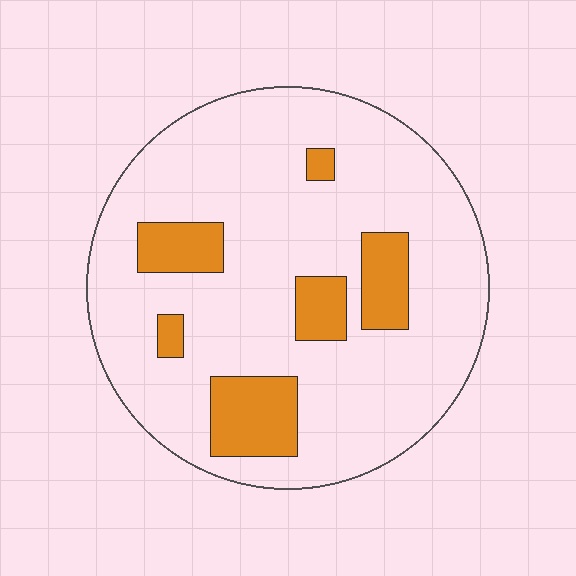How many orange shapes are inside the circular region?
6.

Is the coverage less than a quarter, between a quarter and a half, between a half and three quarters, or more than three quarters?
Less than a quarter.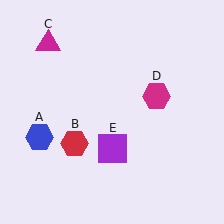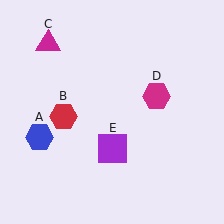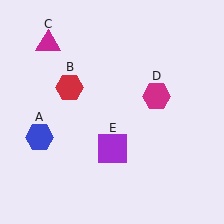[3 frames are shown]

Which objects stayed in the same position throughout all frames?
Blue hexagon (object A) and magenta triangle (object C) and magenta hexagon (object D) and purple square (object E) remained stationary.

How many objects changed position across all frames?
1 object changed position: red hexagon (object B).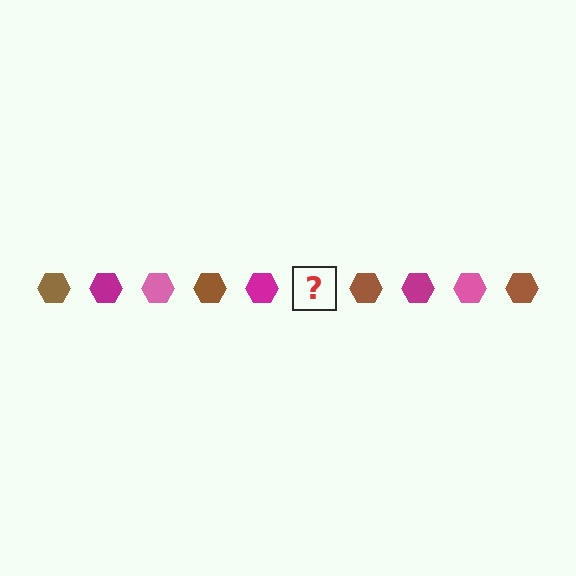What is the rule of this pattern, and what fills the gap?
The rule is that the pattern cycles through brown, magenta, pink hexagons. The gap should be filled with a pink hexagon.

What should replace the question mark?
The question mark should be replaced with a pink hexagon.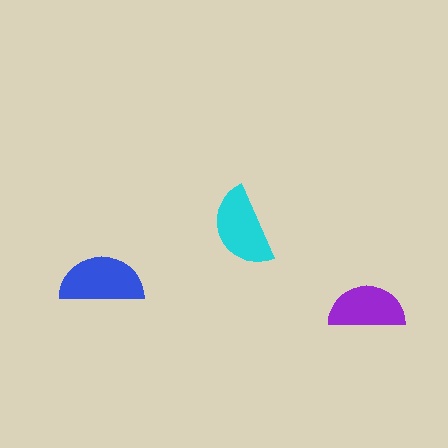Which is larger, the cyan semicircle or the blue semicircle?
The blue one.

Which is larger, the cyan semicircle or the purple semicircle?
The cyan one.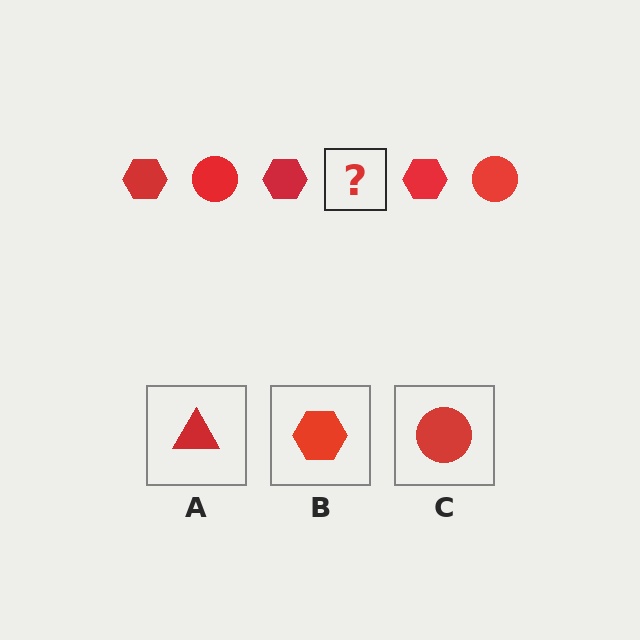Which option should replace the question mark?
Option C.